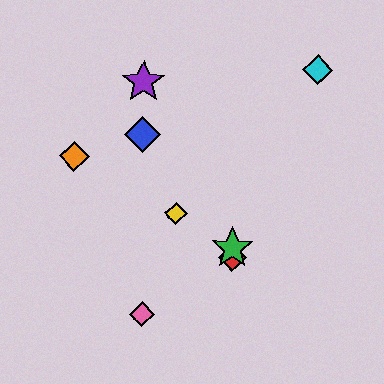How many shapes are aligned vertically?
2 shapes (the red diamond, the green star) are aligned vertically.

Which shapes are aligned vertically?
The red diamond, the green star are aligned vertically.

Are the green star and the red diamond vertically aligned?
Yes, both are at x≈232.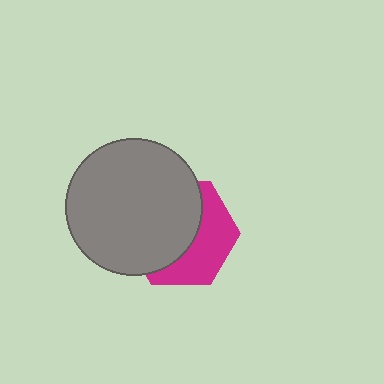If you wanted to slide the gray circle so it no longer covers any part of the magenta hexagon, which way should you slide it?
Slide it toward the upper-left — that is the most direct way to separate the two shapes.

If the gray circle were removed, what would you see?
You would see the complete magenta hexagon.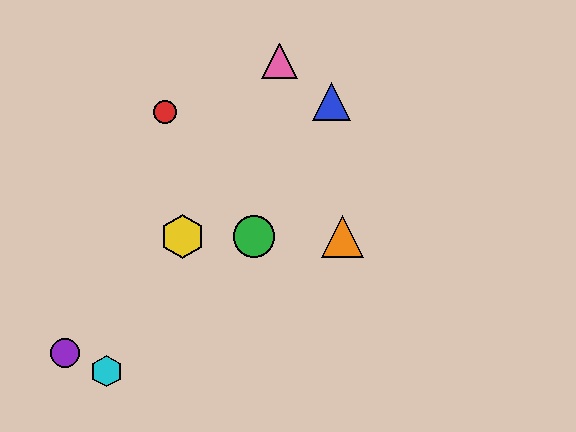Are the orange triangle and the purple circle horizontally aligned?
No, the orange triangle is at y≈236 and the purple circle is at y≈353.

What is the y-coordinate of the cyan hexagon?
The cyan hexagon is at y≈371.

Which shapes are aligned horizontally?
The green circle, the yellow hexagon, the orange triangle are aligned horizontally.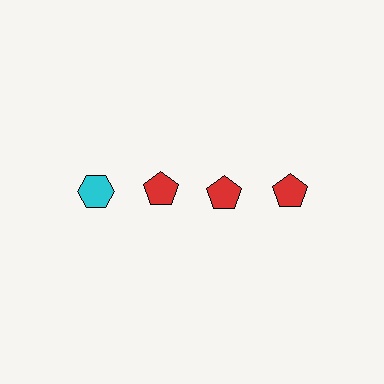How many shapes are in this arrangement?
There are 4 shapes arranged in a grid pattern.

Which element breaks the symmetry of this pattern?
The cyan hexagon in the top row, leftmost column breaks the symmetry. All other shapes are red pentagons.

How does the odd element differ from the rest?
It differs in both color (cyan instead of red) and shape (hexagon instead of pentagon).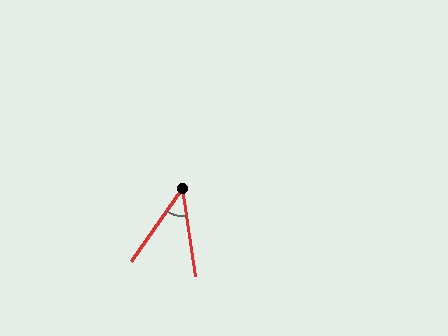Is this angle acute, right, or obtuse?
It is acute.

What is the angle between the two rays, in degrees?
Approximately 43 degrees.